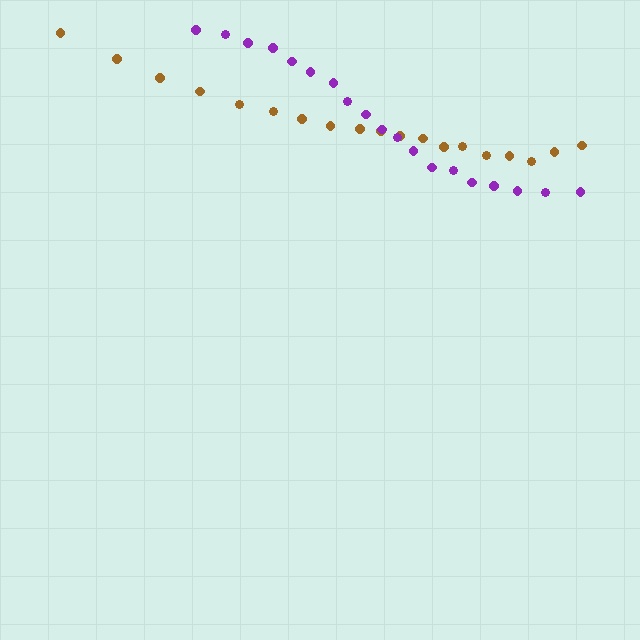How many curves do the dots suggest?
There are 2 distinct paths.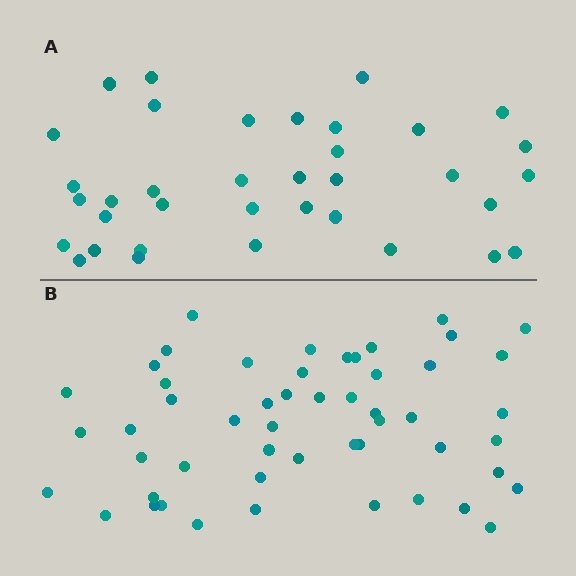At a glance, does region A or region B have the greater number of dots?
Region B (the bottom region) has more dots.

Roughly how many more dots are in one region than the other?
Region B has approximately 15 more dots than region A.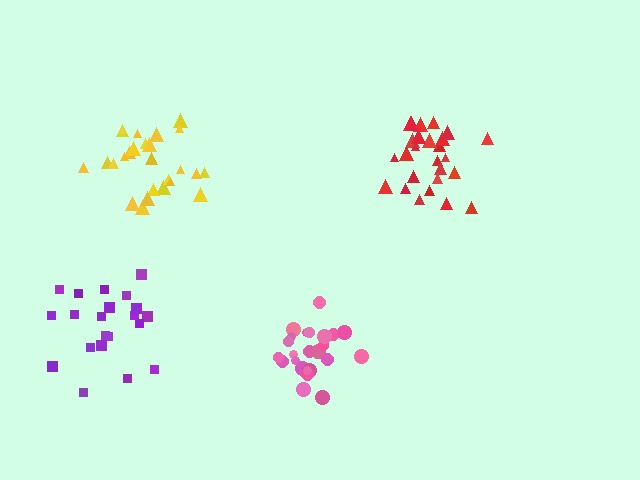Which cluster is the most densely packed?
Pink.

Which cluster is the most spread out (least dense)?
Purple.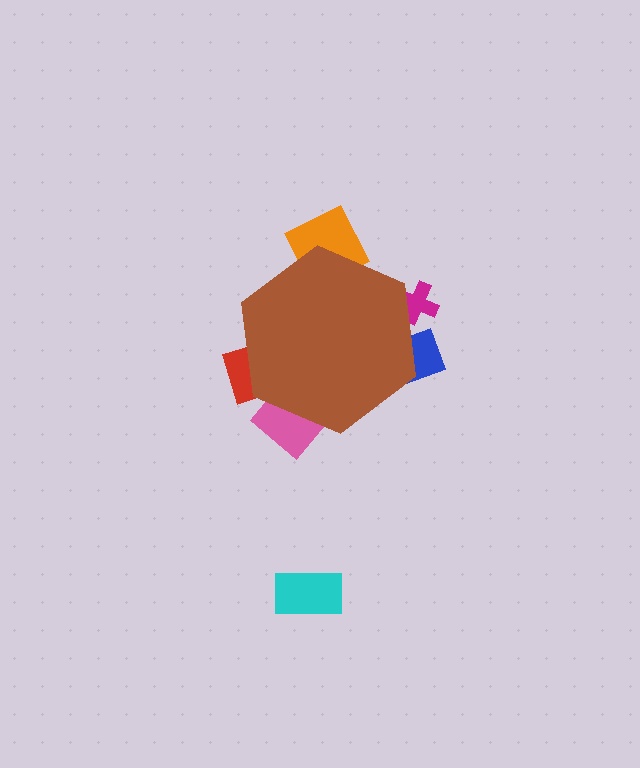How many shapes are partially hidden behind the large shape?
5 shapes are partially hidden.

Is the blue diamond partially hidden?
Yes, the blue diamond is partially hidden behind the brown hexagon.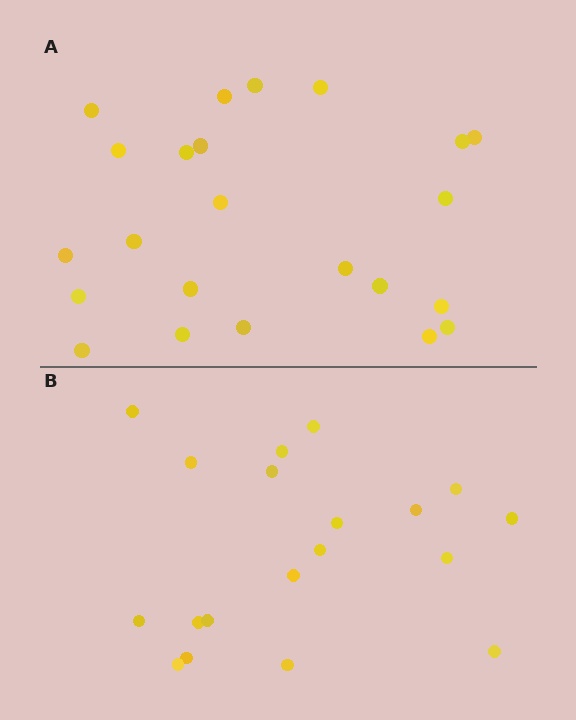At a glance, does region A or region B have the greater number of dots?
Region A (the top region) has more dots.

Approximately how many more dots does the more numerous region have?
Region A has about 4 more dots than region B.